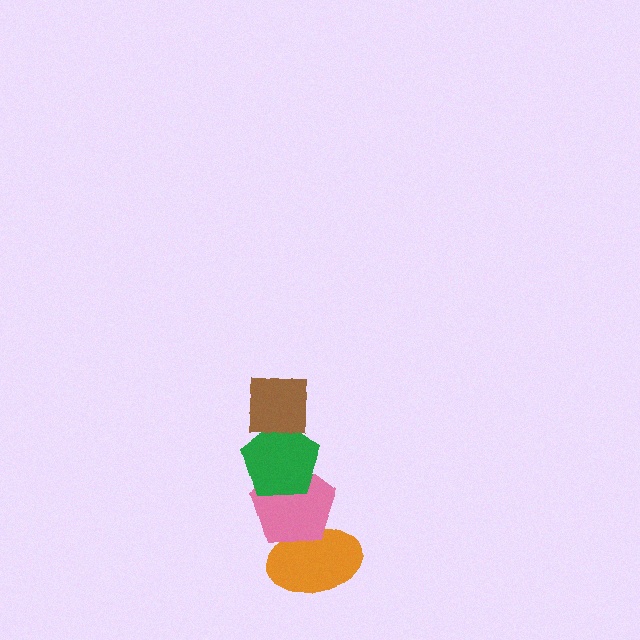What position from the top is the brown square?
The brown square is 1st from the top.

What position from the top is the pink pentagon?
The pink pentagon is 3rd from the top.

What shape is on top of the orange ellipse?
The pink pentagon is on top of the orange ellipse.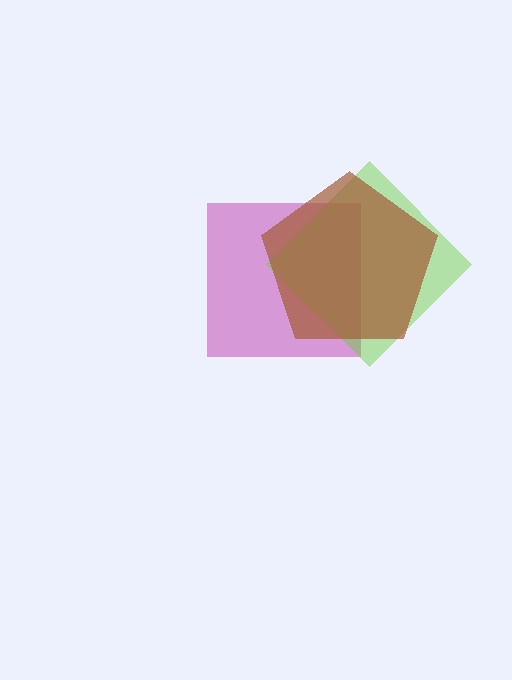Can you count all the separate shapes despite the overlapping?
Yes, there are 3 separate shapes.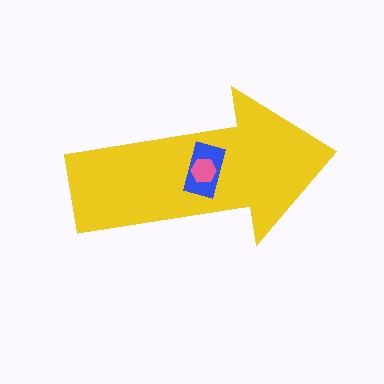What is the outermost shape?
The yellow arrow.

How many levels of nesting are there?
3.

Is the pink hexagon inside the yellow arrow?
Yes.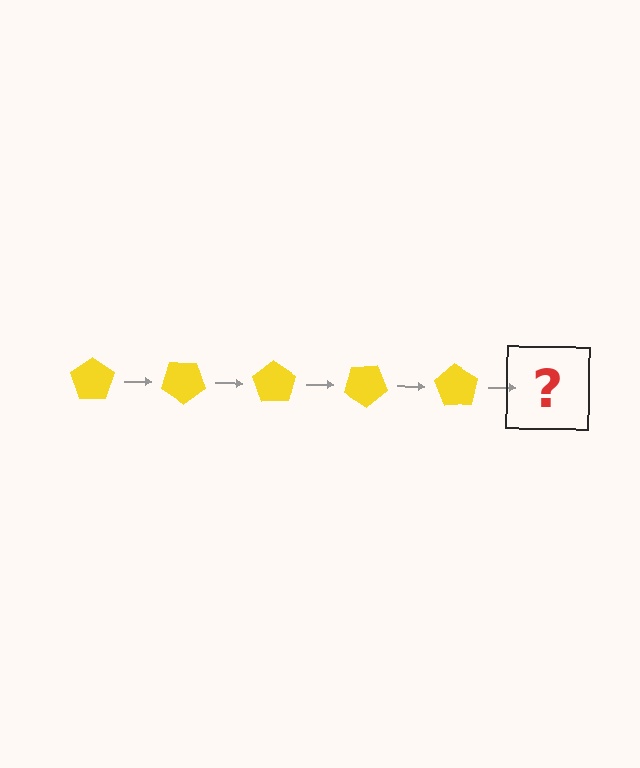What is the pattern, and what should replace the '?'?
The pattern is that the pentagon rotates 35 degrees each step. The '?' should be a yellow pentagon rotated 175 degrees.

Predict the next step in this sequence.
The next step is a yellow pentagon rotated 175 degrees.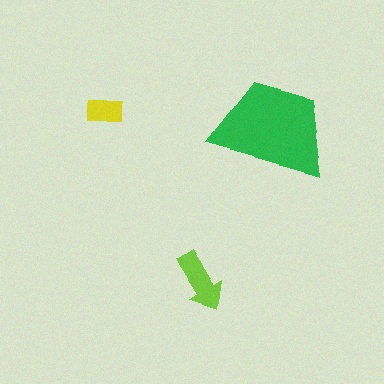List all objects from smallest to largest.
The yellow rectangle, the lime arrow, the green trapezoid.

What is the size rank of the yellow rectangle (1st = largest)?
3rd.